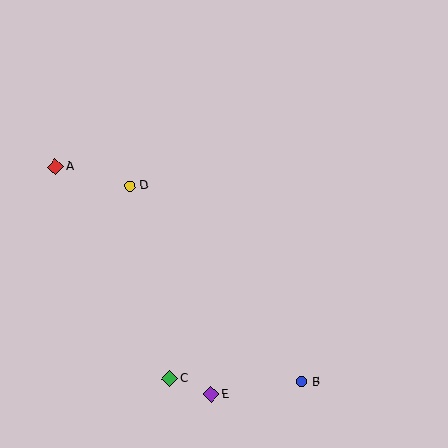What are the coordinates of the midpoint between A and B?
The midpoint between A and B is at (179, 274).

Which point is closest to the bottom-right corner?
Point B is closest to the bottom-right corner.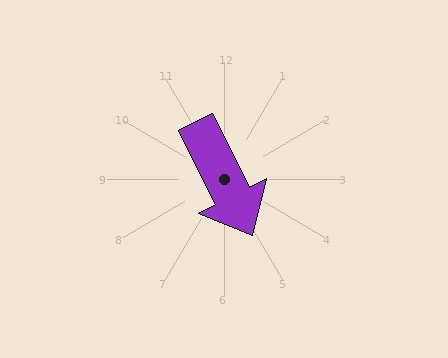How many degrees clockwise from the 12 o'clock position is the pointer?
Approximately 153 degrees.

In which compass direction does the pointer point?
Southeast.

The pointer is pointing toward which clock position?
Roughly 5 o'clock.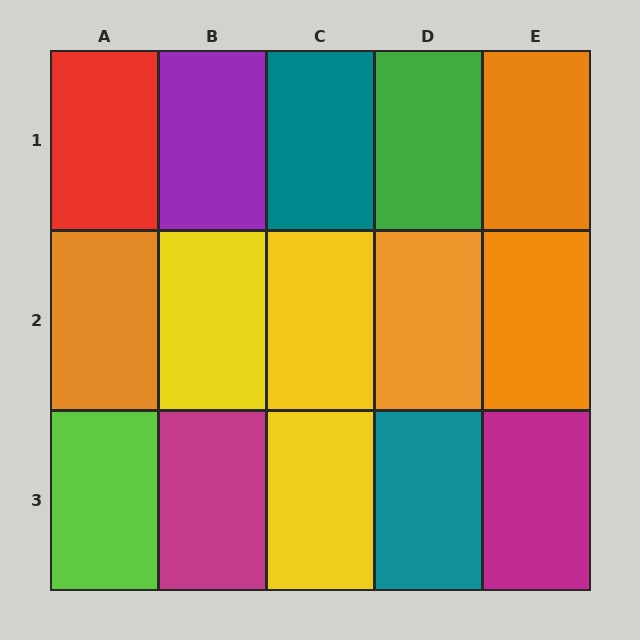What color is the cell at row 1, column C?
Teal.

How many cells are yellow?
3 cells are yellow.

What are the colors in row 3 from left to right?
Lime, magenta, yellow, teal, magenta.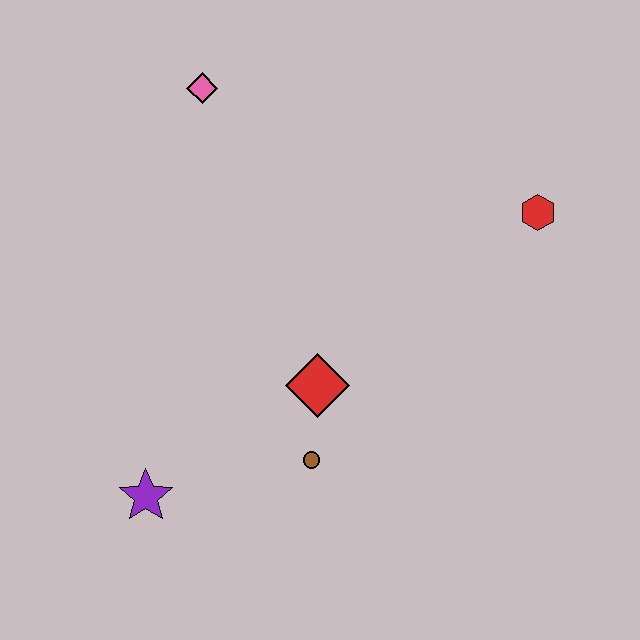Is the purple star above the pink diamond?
No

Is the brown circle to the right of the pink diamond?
Yes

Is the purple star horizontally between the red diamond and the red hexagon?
No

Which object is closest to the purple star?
The brown circle is closest to the purple star.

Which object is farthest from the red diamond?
The pink diamond is farthest from the red diamond.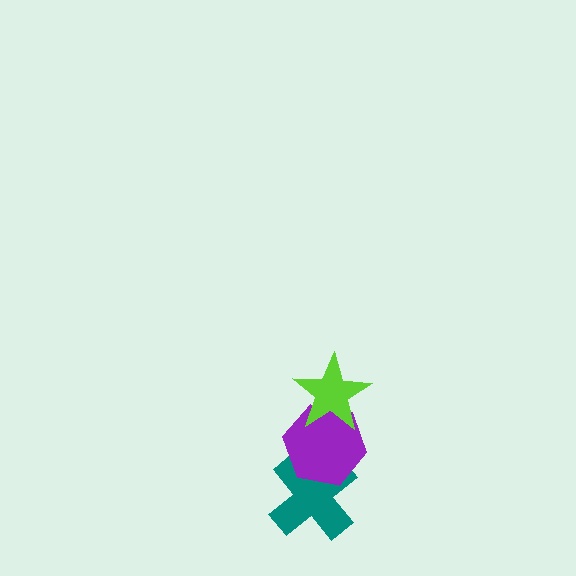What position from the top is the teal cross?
The teal cross is 3rd from the top.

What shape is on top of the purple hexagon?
The lime star is on top of the purple hexagon.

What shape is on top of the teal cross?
The purple hexagon is on top of the teal cross.